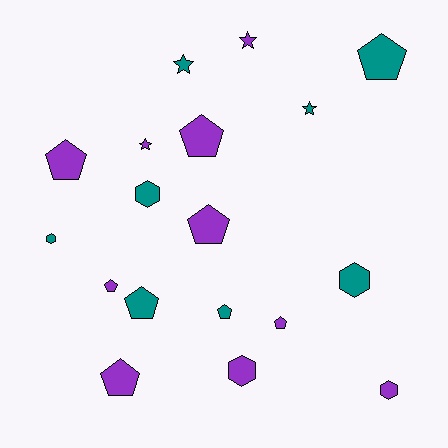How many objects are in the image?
There are 18 objects.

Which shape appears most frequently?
Pentagon, with 9 objects.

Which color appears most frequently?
Purple, with 10 objects.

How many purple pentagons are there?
There are 6 purple pentagons.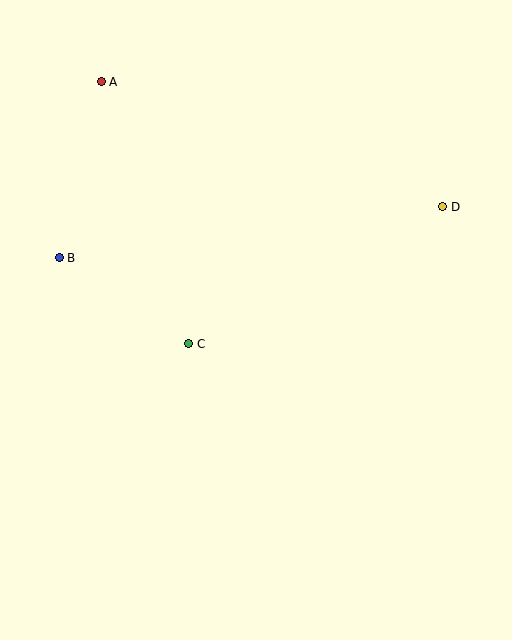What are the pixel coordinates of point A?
Point A is at (101, 82).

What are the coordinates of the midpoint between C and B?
The midpoint between C and B is at (124, 301).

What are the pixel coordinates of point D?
Point D is at (443, 207).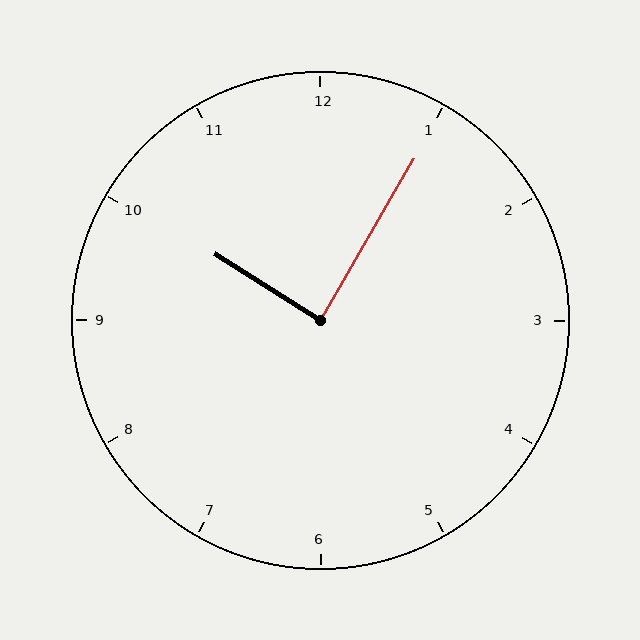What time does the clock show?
10:05.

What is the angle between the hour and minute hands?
Approximately 88 degrees.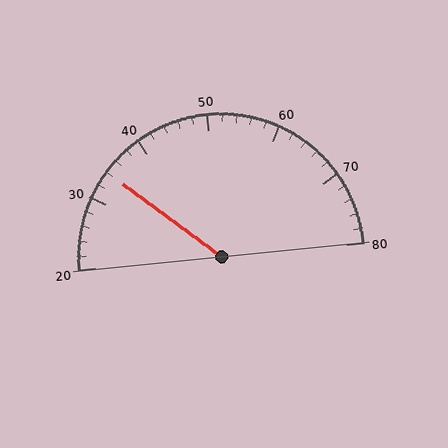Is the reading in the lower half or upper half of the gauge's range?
The reading is in the lower half of the range (20 to 80).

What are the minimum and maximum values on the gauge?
The gauge ranges from 20 to 80.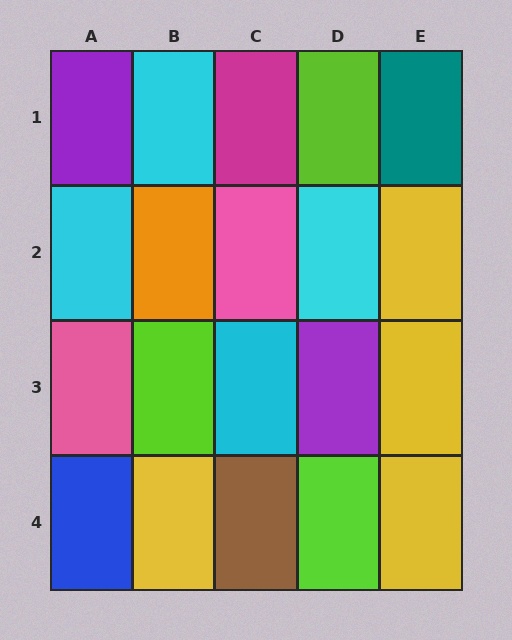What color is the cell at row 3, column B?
Lime.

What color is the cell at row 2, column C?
Pink.